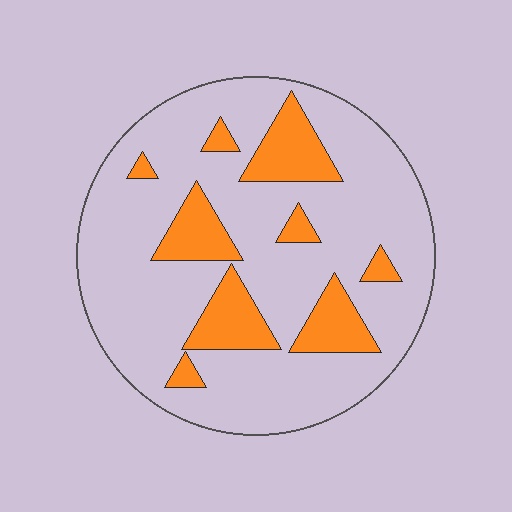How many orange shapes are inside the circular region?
9.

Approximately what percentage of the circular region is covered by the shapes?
Approximately 20%.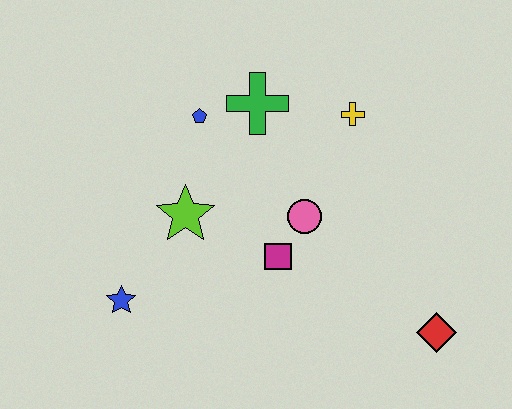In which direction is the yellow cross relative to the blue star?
The yellow cross is to the right of the blue star.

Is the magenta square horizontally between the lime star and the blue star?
No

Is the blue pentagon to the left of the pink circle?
Yes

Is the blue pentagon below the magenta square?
No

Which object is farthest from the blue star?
The red diamond is farthest from the blue star.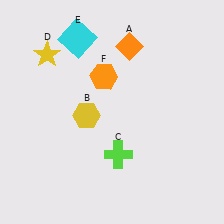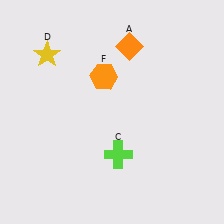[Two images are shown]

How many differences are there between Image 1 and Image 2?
There are 2 differences between the two images.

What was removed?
The yellow hexagon (B), the cyan square (E) were removed in Image 2.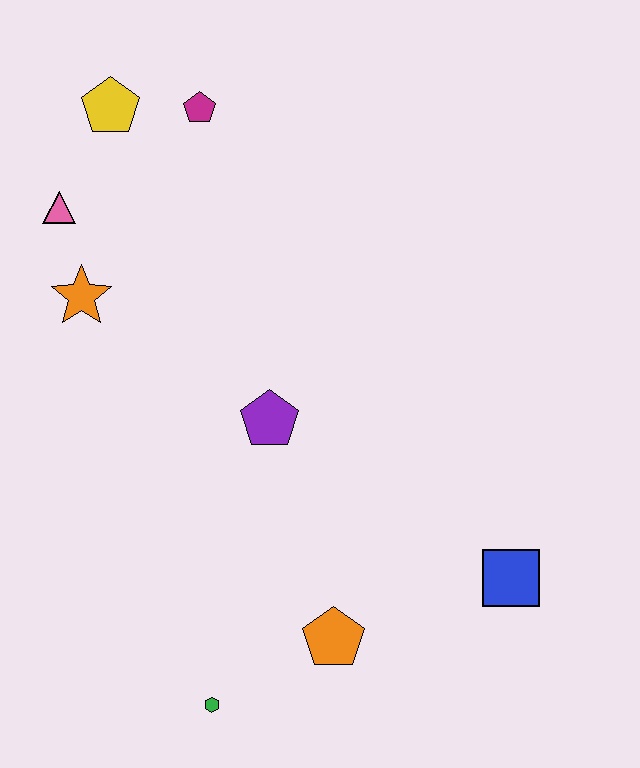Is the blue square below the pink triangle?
Yes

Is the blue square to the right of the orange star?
Yes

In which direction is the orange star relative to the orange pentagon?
The orange star is above the orange pentagon.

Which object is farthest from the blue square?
The yellow pentagon is farthest from the blue square.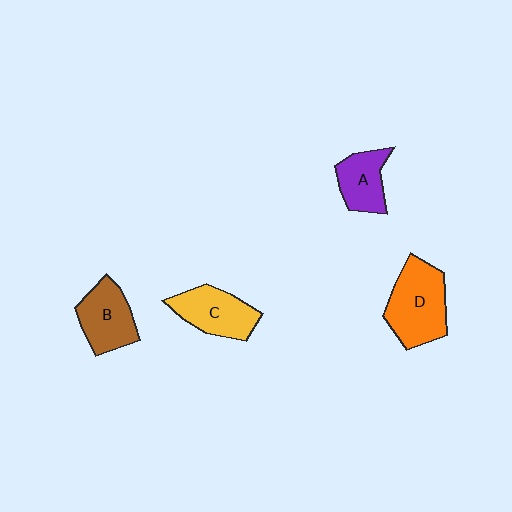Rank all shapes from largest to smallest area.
From largest to smallest: D (orange), C (yellow), B (brown), A (purple).